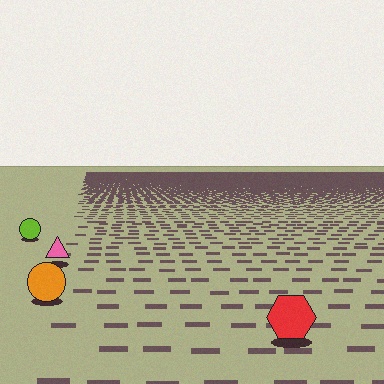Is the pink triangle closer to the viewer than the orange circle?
No. The orange circle is closer — you can tell from the texture gradient: the ground texture is coarser near it.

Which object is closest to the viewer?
The red hexagon is closest. The texture marks near it are larger and more spread out.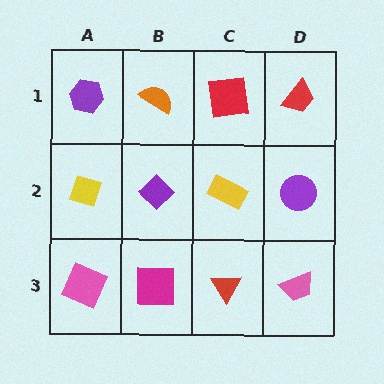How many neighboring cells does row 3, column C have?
3.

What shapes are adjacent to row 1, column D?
A purple circle (row 2, column D), a red square (row 1, column C).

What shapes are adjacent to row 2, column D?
A red trapezoid (row 1, column D), a pink trapezoid (row 3, column D), a yellow rectangle (row 2, column C).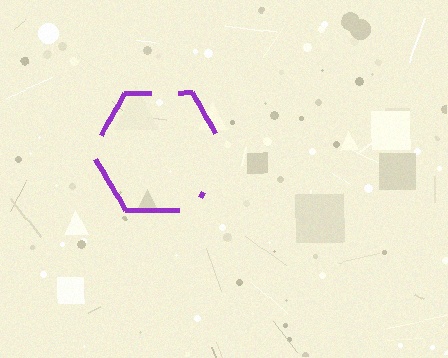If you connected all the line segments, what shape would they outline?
They would outline a hexagon.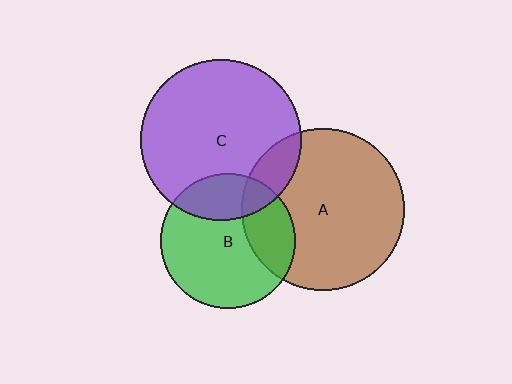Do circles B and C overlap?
Yes.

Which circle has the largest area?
Circle A (brown).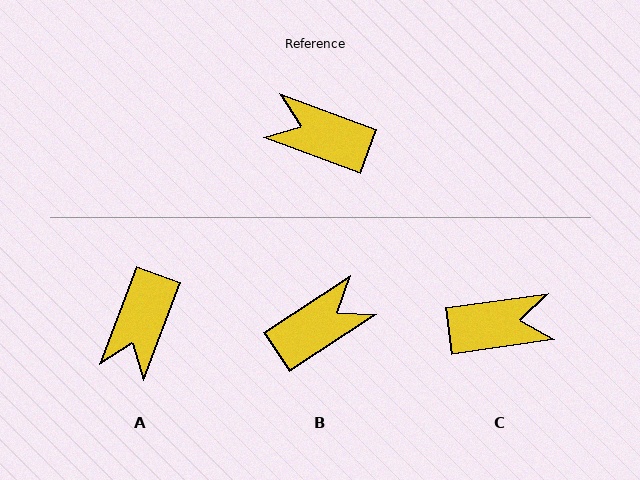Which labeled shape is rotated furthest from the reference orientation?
C, about 152 degrees away.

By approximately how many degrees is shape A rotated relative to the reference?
Approximately 90 degrees counter-clockwise.